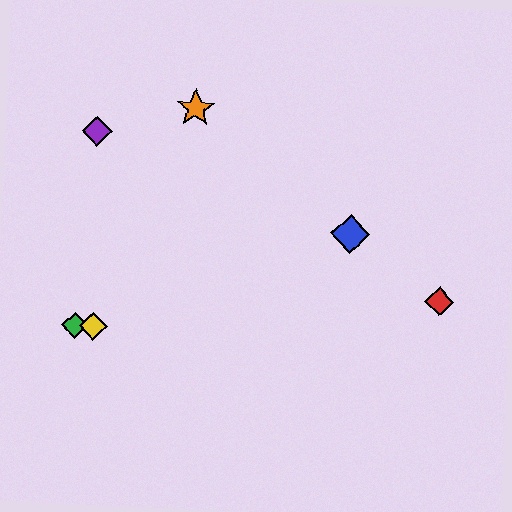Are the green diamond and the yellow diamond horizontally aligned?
Yes, both are at y≈325.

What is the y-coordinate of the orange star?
The orange star is at y≈108.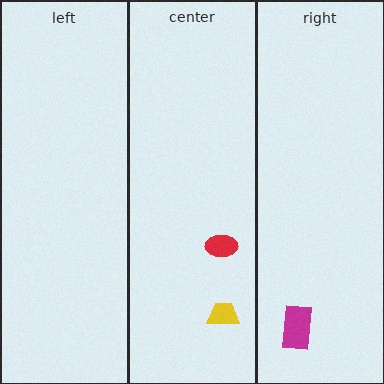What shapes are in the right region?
The magenta rectangle.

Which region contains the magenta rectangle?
The right region.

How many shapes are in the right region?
1.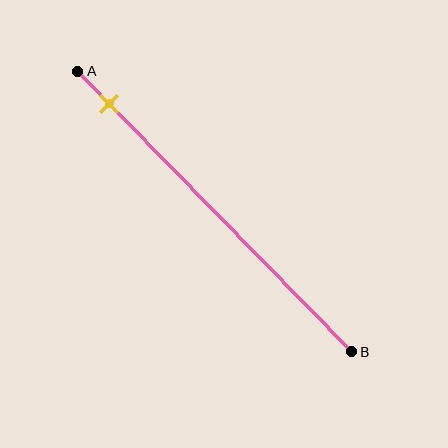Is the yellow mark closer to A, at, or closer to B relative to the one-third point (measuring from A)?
The yellow mark is closer to point A than the one-third point of segment AB.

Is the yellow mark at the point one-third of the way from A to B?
No, the mark is at about 10% from A, not at the 33% one-third point.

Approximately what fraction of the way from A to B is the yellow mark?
The yellow mark is approximately 10% of the way from A to B.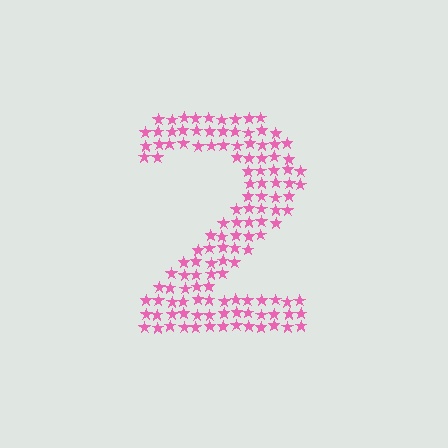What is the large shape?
The large shape is the digit 2.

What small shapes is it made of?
It is made of small stars.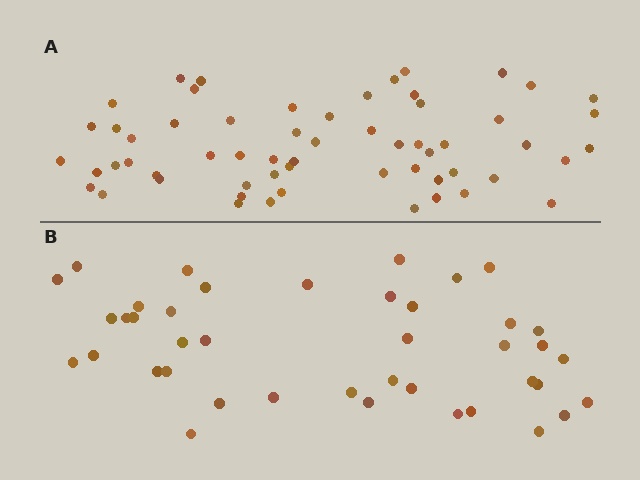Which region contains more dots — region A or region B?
Region A (the top region) has more dots.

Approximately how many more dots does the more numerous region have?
Region A has approximately 20 more dots than region B.